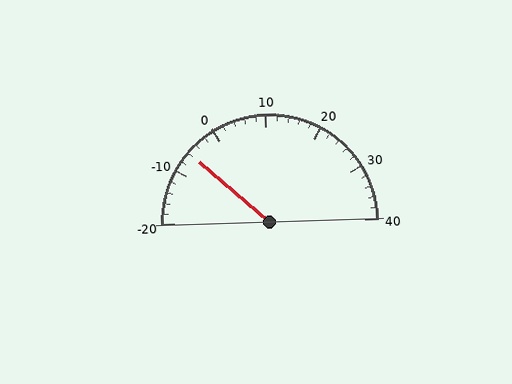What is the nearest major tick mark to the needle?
The nearest major tick mark is -10.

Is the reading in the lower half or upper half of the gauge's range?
The reading is in the lower half of the range (-20 to 40).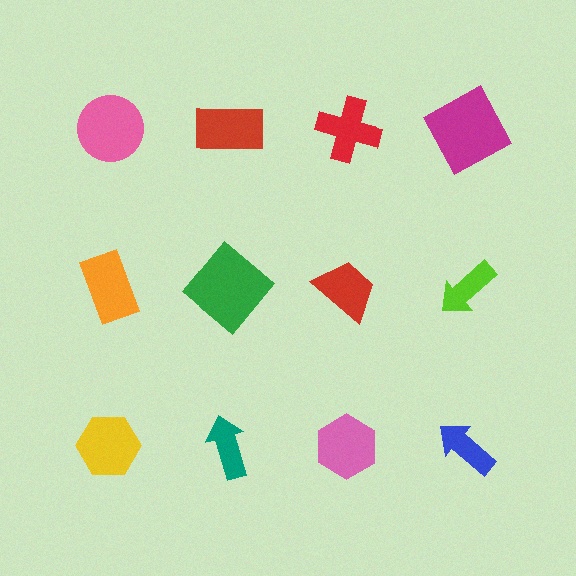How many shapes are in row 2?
4 shapes.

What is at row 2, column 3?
A red trapezoid.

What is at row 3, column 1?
A yellow hexagon.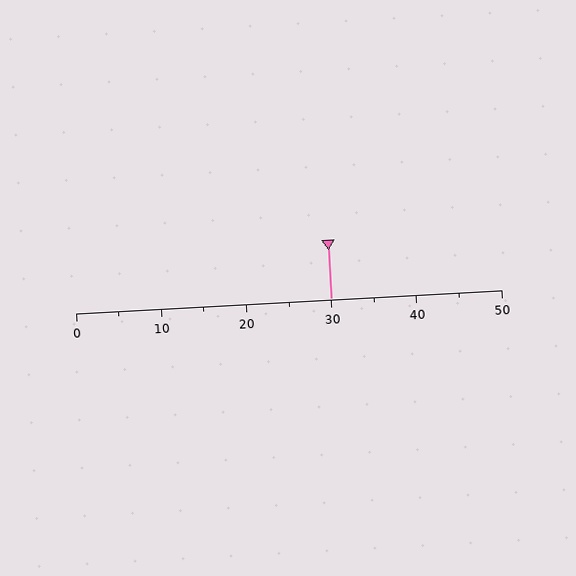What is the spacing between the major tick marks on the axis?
The major ticks are spaced 10 apart.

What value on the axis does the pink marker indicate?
The marker indicates approximately 30.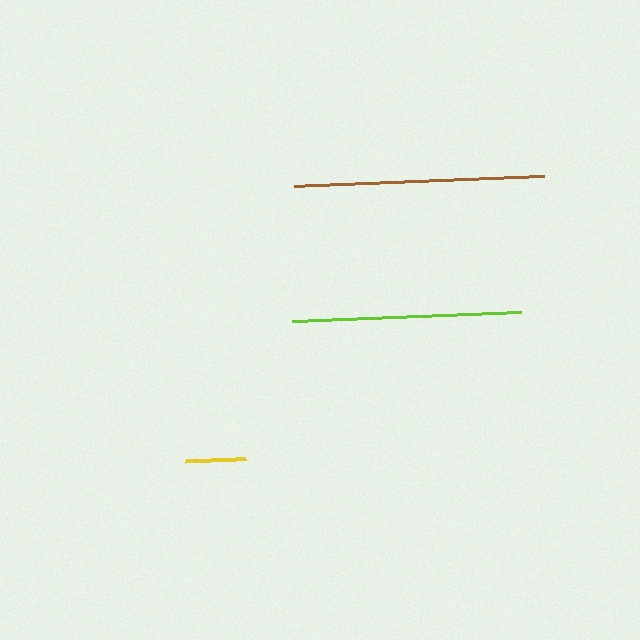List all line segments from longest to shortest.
From longest to shortest: brown, lime, yellow.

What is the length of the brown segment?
The brown segment is approximately 250 pixels long.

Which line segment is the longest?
The brown line is the longest at approximately 250 pixels.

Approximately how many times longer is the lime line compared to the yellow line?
The lime line is approximately 3.8 times the length of the yellow line.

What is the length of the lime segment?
The lime segment is approximately 229 pixels long.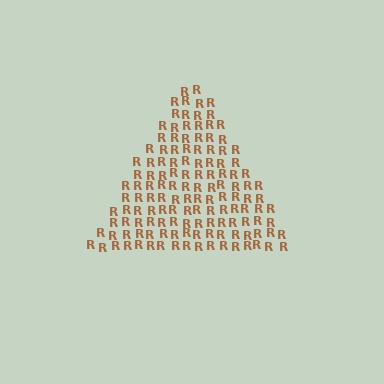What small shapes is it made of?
It is made of small letter R's.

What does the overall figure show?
The overall figure shows a triangle.